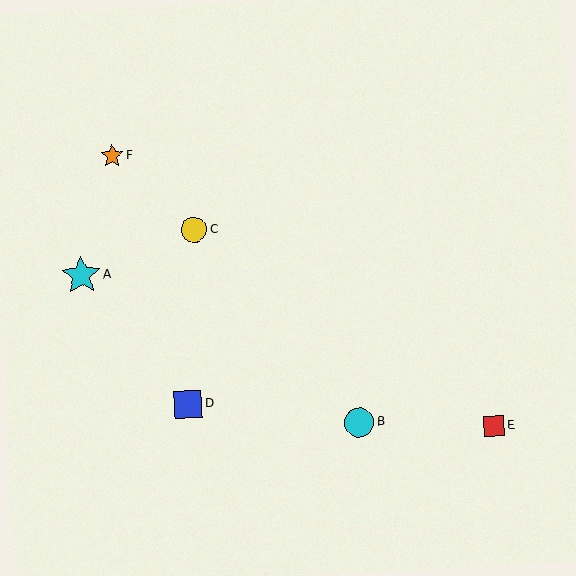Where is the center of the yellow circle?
The center of the yellow circle is at (194, 230).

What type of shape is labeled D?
Shape D is a blue square.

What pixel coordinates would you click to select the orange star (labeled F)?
Click at (112, 156) to select the orange star F.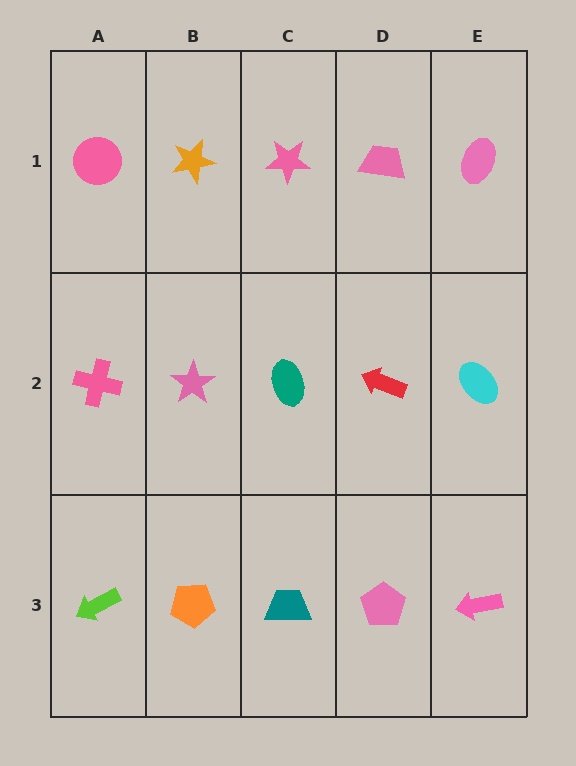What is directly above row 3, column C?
A teal ellipse.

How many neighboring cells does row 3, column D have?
3.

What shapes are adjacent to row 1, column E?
A cyan ellipse (row 2, column E), a pink trapezoid (row 1, column D).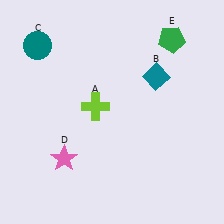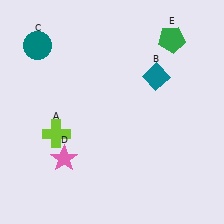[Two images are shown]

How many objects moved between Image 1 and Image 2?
1 object moved between the two images.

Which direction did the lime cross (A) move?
The lime cross (A) moved left.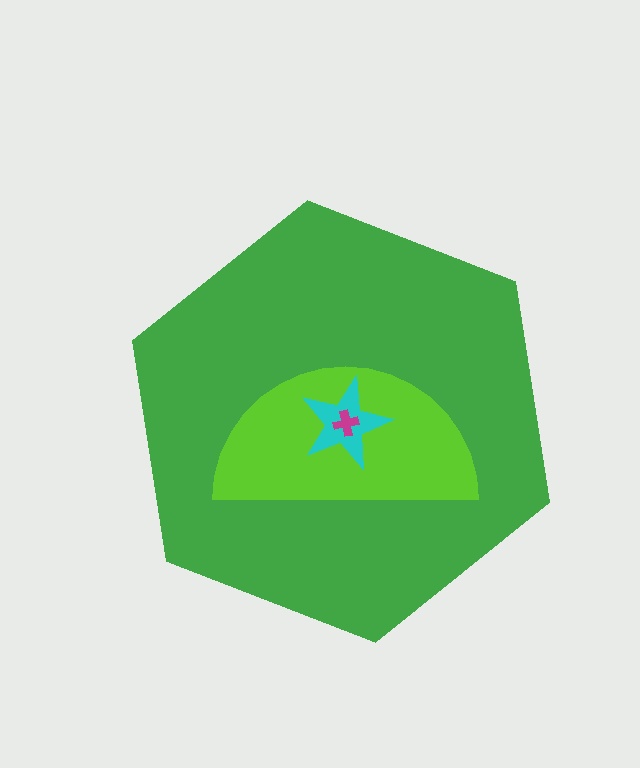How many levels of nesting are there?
4.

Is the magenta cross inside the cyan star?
Yes.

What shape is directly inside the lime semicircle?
The cyan star.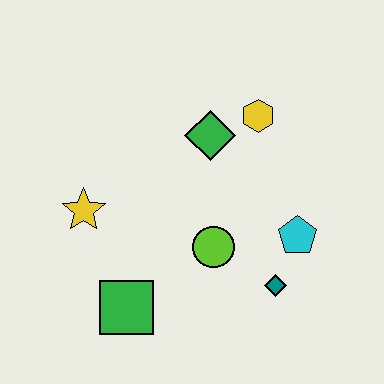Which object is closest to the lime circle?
The teal diamond is closest to the lime circle.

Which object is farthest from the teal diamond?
The yellow star is farthest from the teal diamond.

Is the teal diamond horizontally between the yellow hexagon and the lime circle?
No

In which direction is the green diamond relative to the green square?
The green diamond is above the green square.